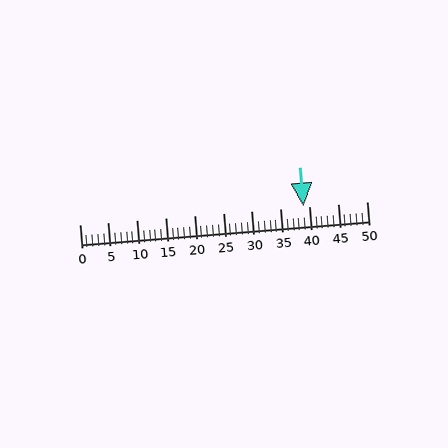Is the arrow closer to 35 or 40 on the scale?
The arrow is closer to 40.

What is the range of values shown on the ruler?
The ruler shows values from 0 to 50.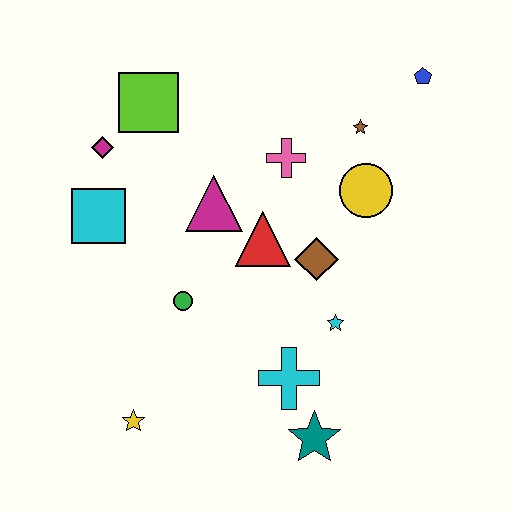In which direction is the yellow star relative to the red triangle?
The yellow star is below the red triangle.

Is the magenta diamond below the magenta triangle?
No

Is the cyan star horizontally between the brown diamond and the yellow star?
No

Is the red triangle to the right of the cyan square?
Yes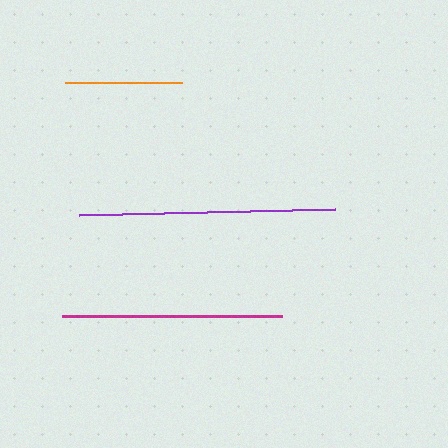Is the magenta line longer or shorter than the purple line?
The purple line is longer than the magenta line.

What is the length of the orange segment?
The orange segment is approximately 117 pixels long.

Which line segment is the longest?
The purple line is the longest at approximately 256 pixels.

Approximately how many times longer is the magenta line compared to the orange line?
The magenta line is approximately 1.9 times the length of the orange line.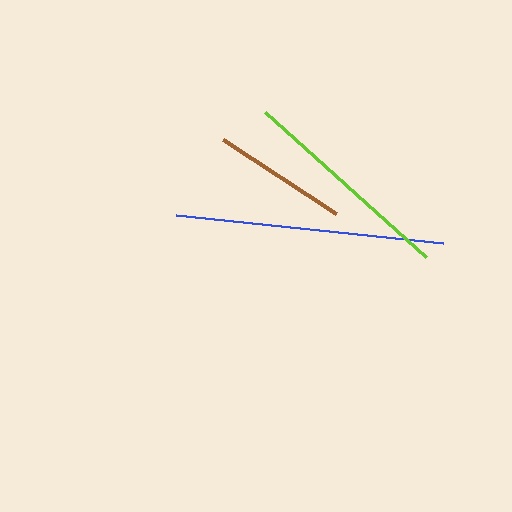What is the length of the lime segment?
The lime segment is approximately 217 pixels long.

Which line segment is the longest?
The blue line is the longest at approximately 268 pixels.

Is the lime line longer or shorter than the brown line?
The lime line is longer than the brown line.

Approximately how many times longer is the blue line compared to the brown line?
The blue line is approximately 2.0 times the length of the brown line.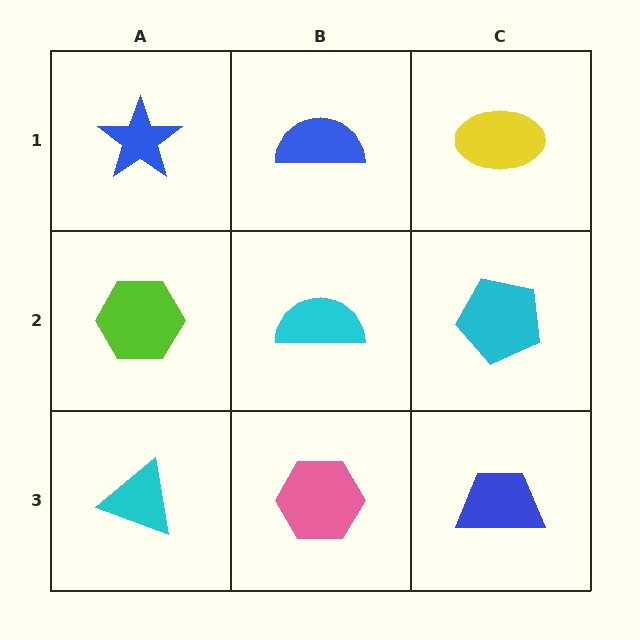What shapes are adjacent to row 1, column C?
A cyan pentagon (row 2, column C), a blue semicircle (row 1, column B).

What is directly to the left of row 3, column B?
A cyan triangle.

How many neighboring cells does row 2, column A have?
3.